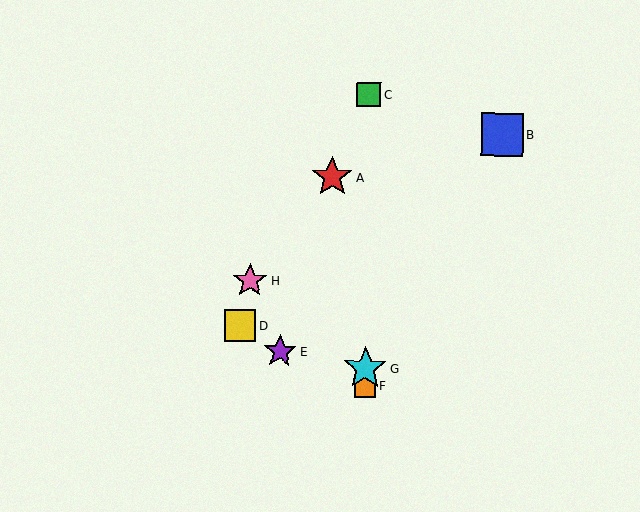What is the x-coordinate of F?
Object F is at x≈365.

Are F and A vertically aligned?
No, F is at x≈365 and A is at x≈332.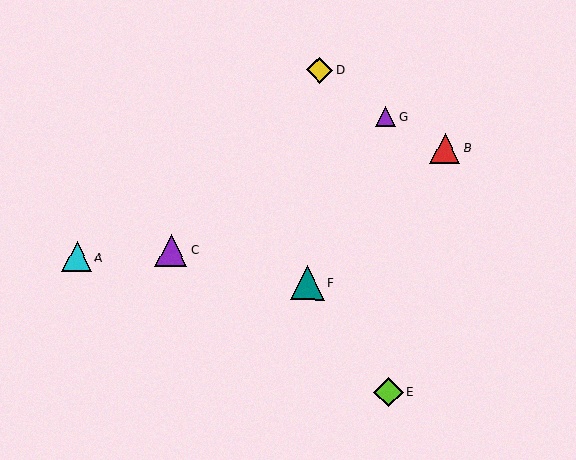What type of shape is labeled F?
Shape F is a teal triangle.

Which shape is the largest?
The teal triangle (labeled F) is the largest.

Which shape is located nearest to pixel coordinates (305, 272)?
The teal triangle (labeled F) at (307, 282) is nearest to that location.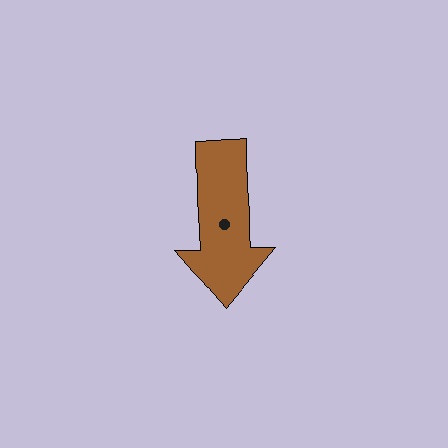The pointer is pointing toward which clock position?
Roughly 6 o'clock.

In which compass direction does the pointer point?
South.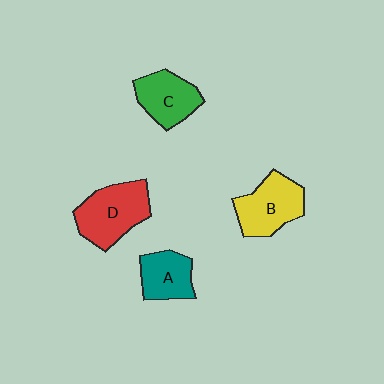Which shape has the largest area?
Shape D (red).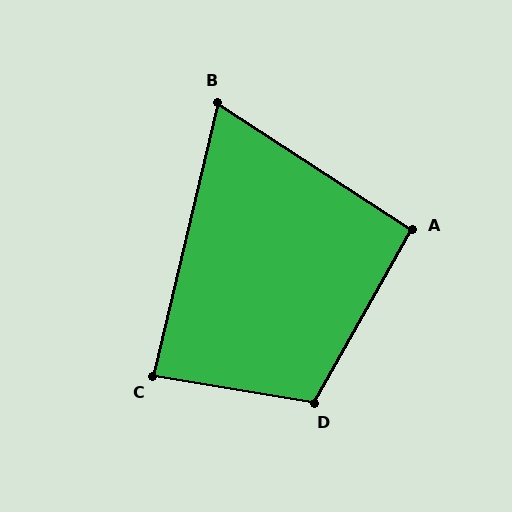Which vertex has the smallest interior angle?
B, at approximately 70 degrees.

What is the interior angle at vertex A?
Approximately 94 degrees (approximately right).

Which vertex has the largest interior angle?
D, at approximately 110 degrees.